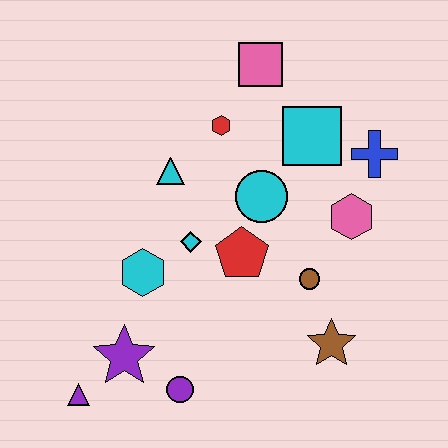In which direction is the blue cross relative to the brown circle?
The blue cross is above the brown circle.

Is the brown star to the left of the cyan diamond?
No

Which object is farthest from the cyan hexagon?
The blue cross is farthest from the cyan hexagon.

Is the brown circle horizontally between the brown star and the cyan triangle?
Yes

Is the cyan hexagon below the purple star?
No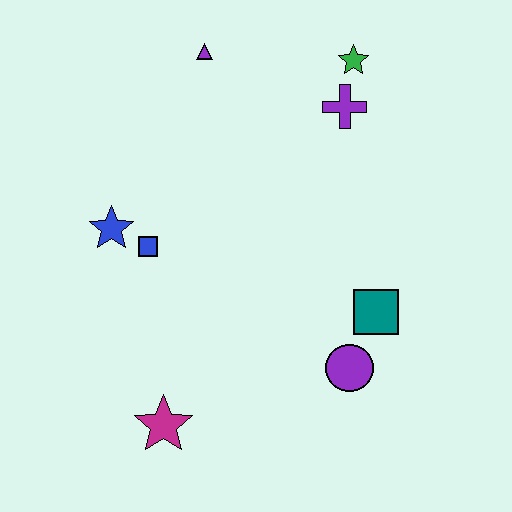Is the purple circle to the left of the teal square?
Yes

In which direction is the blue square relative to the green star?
The blue square is to the left of the green star.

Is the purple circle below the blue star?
Yes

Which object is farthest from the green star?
The magenta star is farthest from the green star.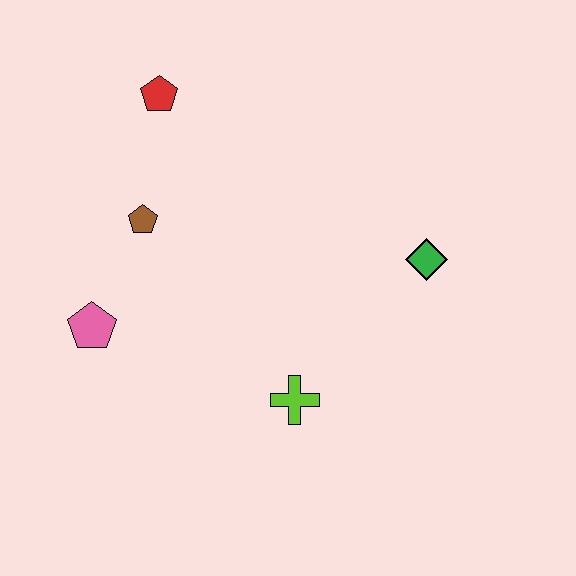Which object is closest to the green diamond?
The lime cross is closest to the green diamond.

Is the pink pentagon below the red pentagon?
Yes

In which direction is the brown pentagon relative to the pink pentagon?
The brown pentagon is above the pink pentagon.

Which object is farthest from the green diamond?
The pink pentagon is farthest from the green diamond.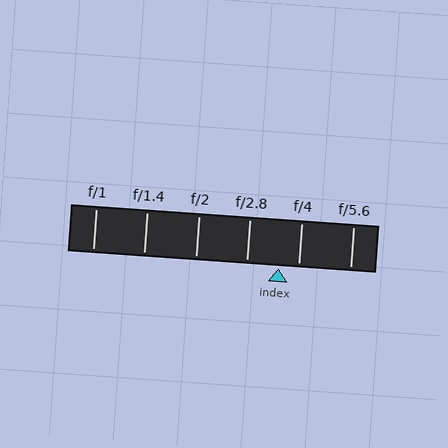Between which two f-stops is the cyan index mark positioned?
The index mark is between f/2.8 and f/4.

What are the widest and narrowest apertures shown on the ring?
The widest aperture shown is f/1 and the narrowest is f/5.6.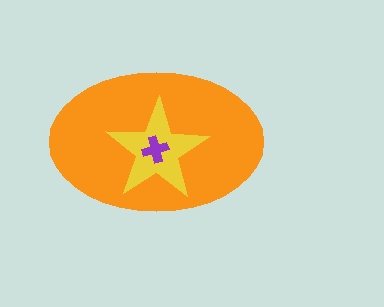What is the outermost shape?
The orange ellipse.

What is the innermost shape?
The purple cross.